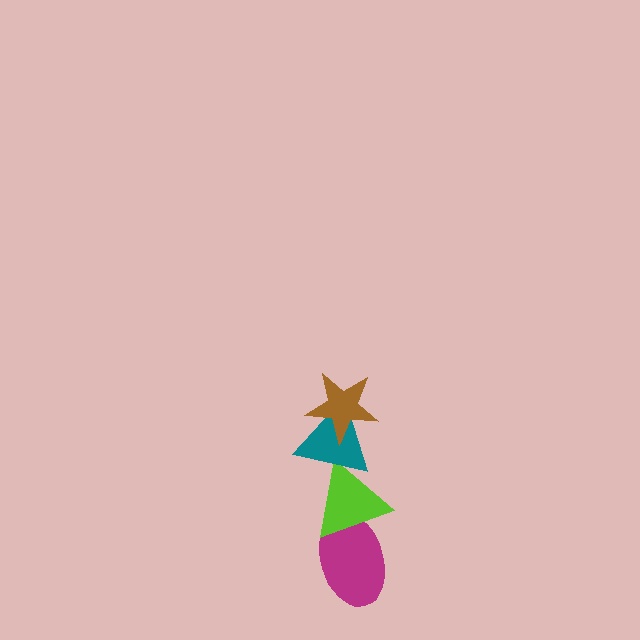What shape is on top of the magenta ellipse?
The lime triangle is on top of the magenta ellipse.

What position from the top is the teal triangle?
The teal triangle is 2nd from the top.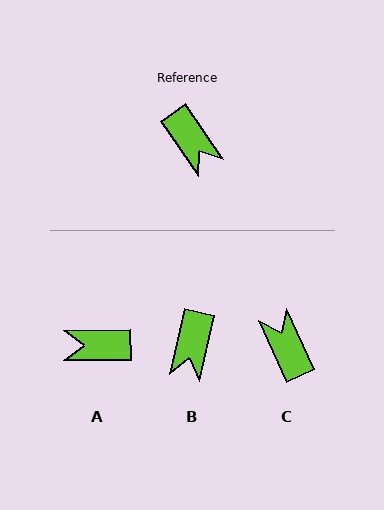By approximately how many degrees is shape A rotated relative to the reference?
Approximately 124 degrees clockwise.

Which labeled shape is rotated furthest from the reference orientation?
C, about 170 degrees away.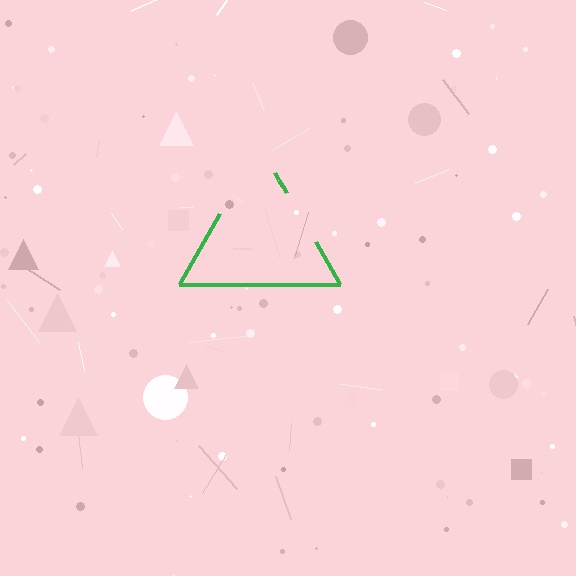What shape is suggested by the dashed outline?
The dashed outline suggests a triangle.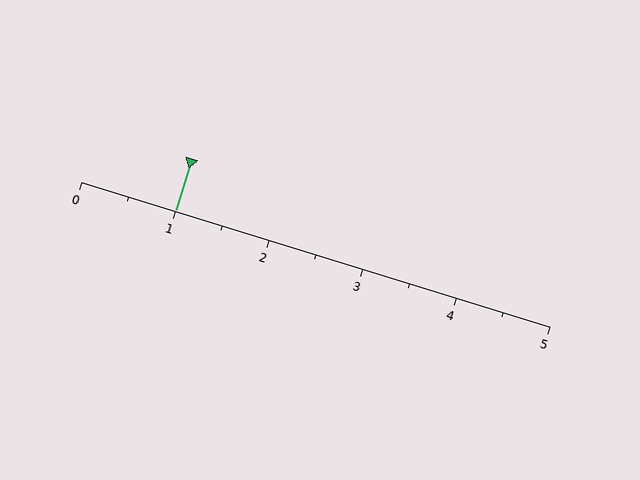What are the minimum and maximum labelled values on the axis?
The axis runs from 0 to 5.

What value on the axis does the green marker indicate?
The marker indicates approximately 1.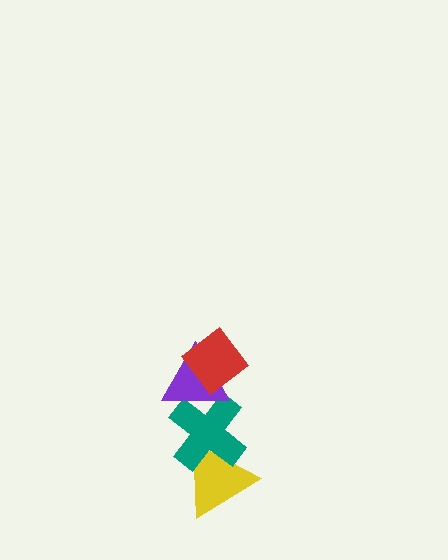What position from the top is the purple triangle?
The purple triangle is 2nd from the top.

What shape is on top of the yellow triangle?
The teal cross is on top of the yellow triangle.